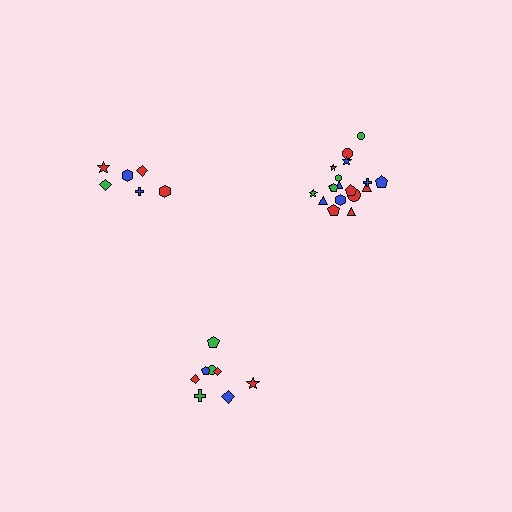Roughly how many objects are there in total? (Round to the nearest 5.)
Roughly 30 objects in total.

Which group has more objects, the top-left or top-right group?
The top-right group.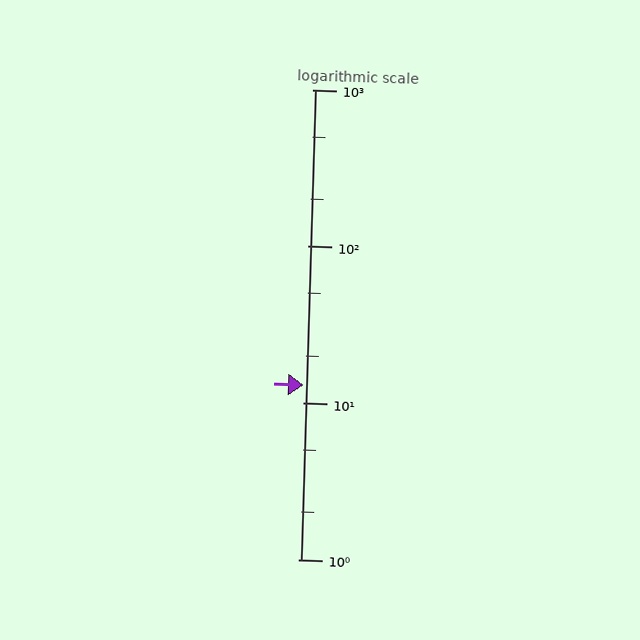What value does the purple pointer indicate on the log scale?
The pointer indicates approximately 13.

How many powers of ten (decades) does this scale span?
The scale spans 3 decades, from 1 to 1000.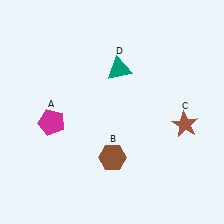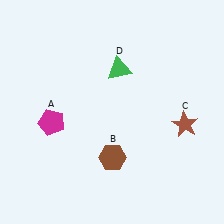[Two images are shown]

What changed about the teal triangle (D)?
In Image 1, D is teal. In Image 2, it changed to green.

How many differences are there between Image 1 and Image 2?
There is 1 difference between the two images.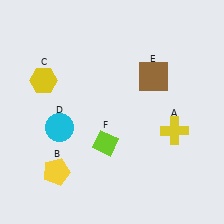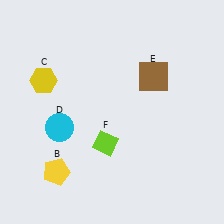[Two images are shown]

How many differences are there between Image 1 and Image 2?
There is 1 difference between the two images.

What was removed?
The yellow cross (A) was removed in Image 2.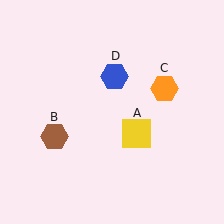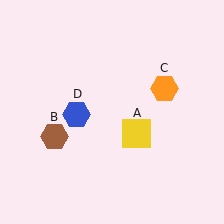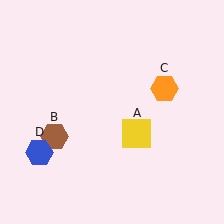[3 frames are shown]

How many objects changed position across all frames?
1 object changed position: blue hexagon (object D).